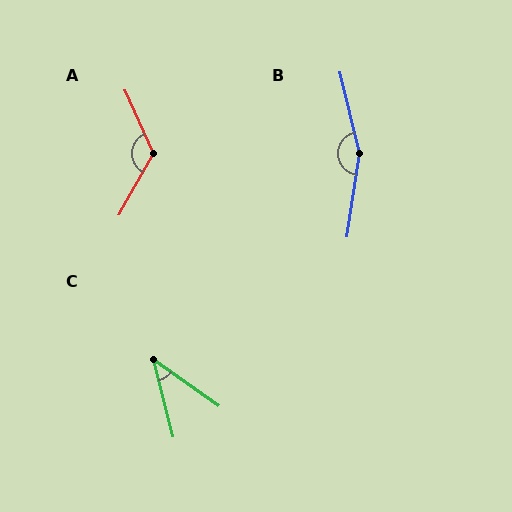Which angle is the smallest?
C, at approximately 41 degrees.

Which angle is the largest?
B, at approximately 158 degrees.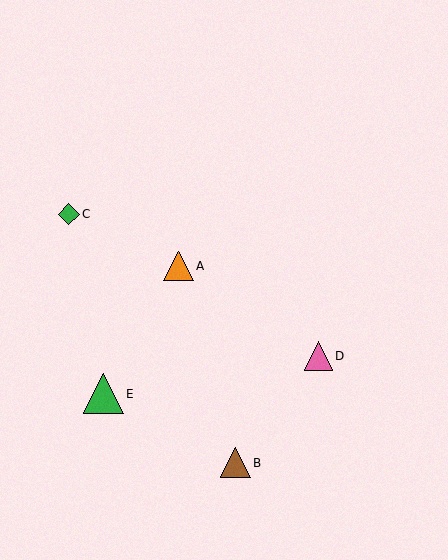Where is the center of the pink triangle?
The center of the pink triangle is at (318, 356).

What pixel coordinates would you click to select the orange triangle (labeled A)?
Click at (178, 266) to select the orange triangle A.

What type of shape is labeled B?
Shape B is a brown triangle.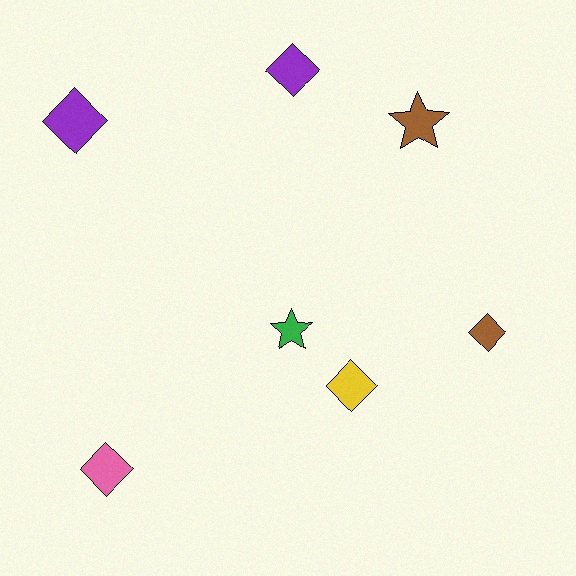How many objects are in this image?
There are 7 objects.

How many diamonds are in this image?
There are 5 diamonds.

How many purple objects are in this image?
There are 2 purple objects.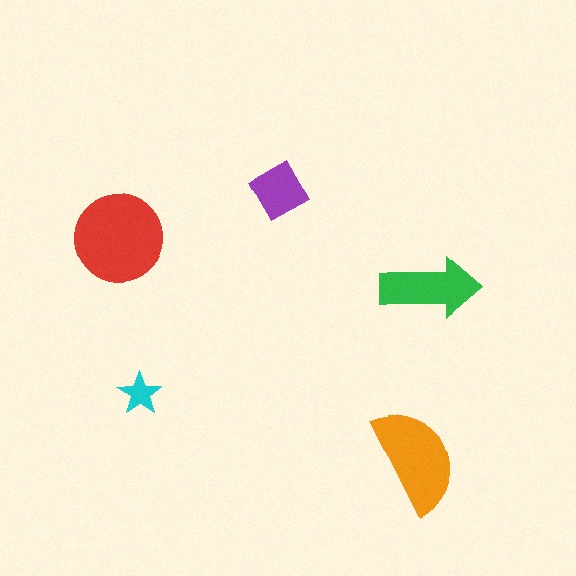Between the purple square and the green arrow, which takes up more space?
The green arrow.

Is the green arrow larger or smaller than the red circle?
Smaller.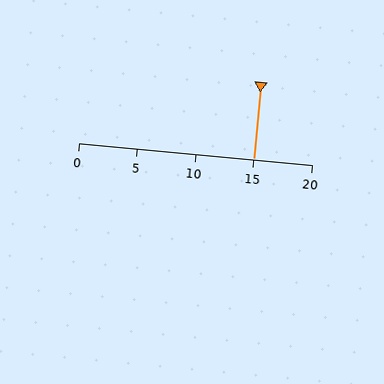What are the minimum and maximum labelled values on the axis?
The axis runs from 0 to 20.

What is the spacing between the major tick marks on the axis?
The major ticks are spaced 5 apart.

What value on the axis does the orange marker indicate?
The marker indicates approximately 15.